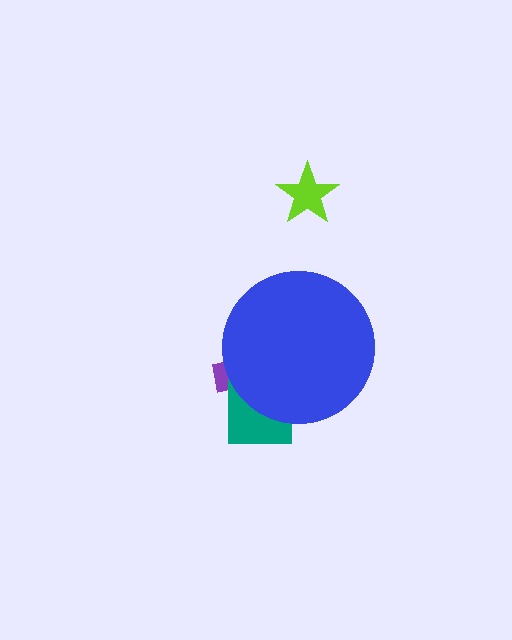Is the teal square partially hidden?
Yes, the teal square is partially hidden behind the blue circle.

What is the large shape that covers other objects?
A blue circle.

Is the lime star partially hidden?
No, the lime star is fully visible.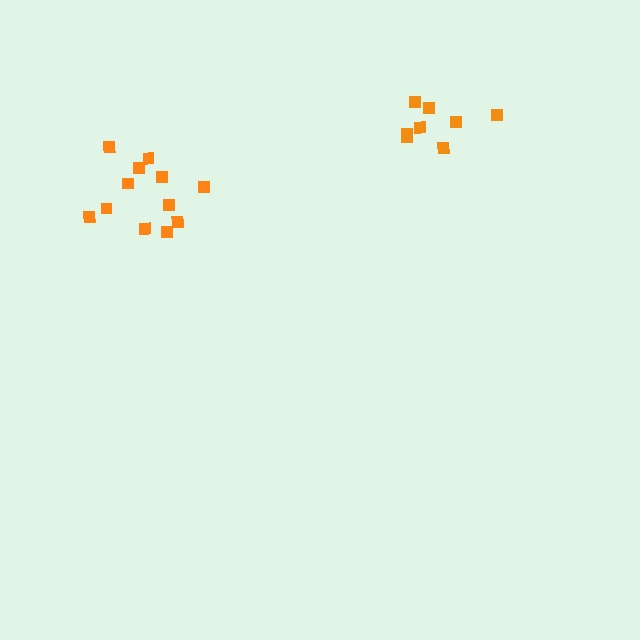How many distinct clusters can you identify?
There are 2 distinct clusters.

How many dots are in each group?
Group 1: 12 dots, Group 2: 8 dots (20 total).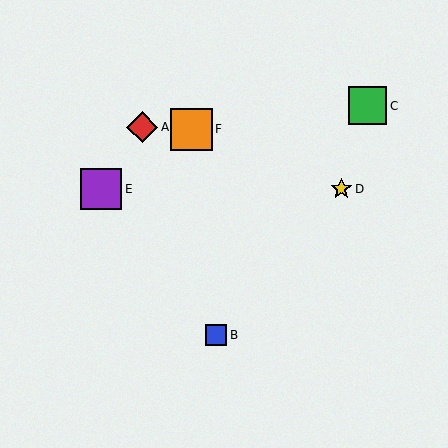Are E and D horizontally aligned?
Yes, both are at y≈189.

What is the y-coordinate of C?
Object C is at y≈106.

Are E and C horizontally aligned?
No, E is at y≈189 and C is at y≈106.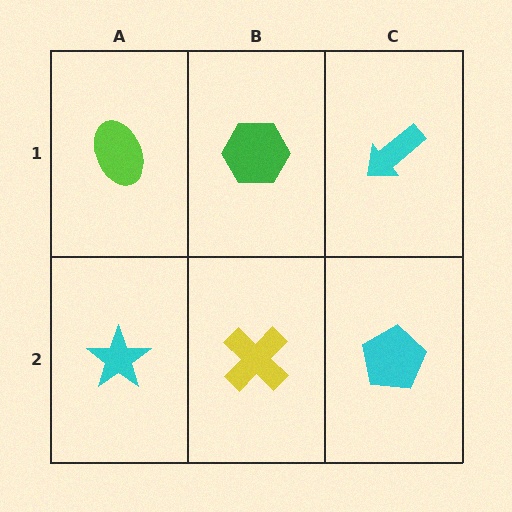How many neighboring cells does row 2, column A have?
2.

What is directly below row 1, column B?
A yellow cross.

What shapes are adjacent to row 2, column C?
A cyan arrow (row 1, column C), a yellow cross (row 2, column B).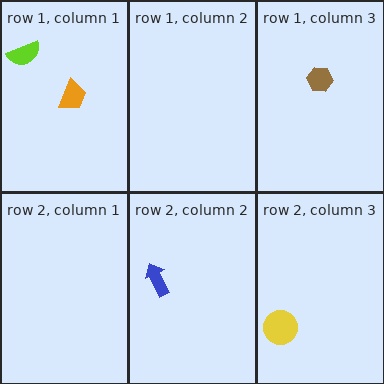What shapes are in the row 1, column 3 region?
The brown hexagon.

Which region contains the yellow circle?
The row 2, column 3 region.